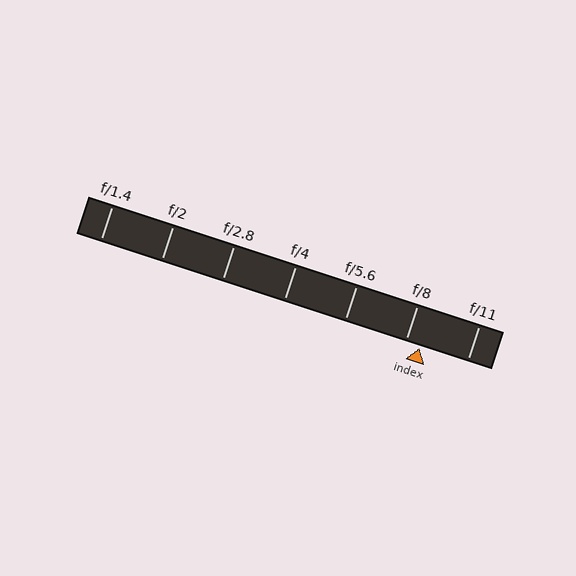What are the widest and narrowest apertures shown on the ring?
The widest aperture shown is f/1.4 and the narrowest is f/11.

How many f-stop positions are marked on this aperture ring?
There are 7 f-stop positions marked.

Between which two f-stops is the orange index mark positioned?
The index mark is between f/8 and f/11.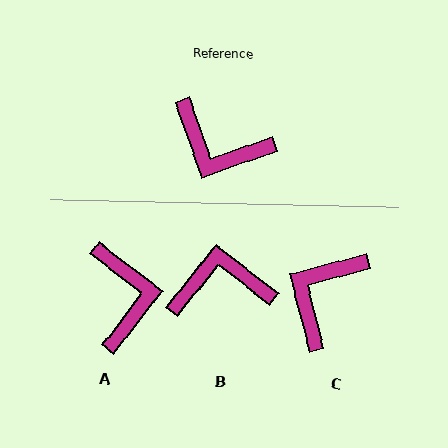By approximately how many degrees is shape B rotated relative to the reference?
Approximately 148 degrees clockwise.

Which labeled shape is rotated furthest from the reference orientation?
B, about 148 degrees away.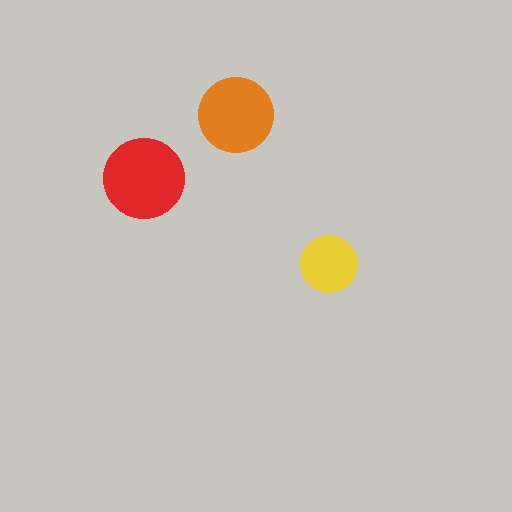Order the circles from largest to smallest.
the red one, the orange one, the yellow one.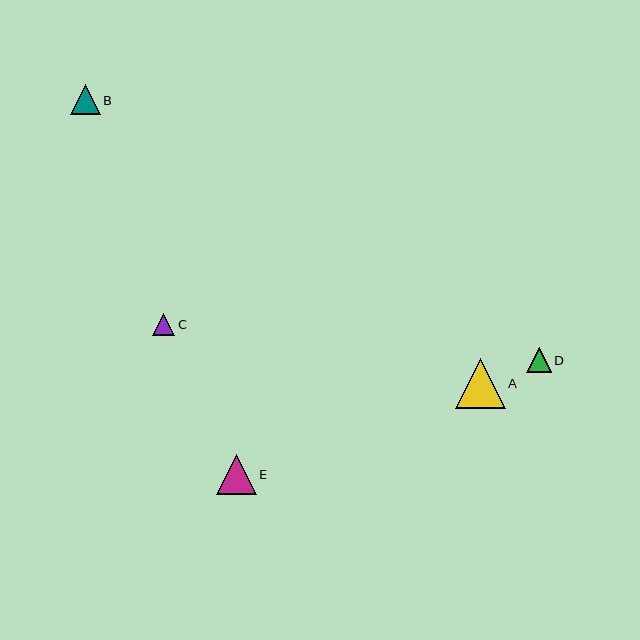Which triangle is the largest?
Triangle A is the largest with a size of approximately 50 pixels.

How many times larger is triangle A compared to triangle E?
Triangle A is approximately 1.3 times the size of triangle E.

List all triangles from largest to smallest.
From largest to smallest: A, E, B, D, C.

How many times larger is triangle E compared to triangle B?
Triangle E is approximately 1.3 times the size of triangle B.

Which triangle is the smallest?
Triangle C is the smallest with a size of approximately 22 pixels.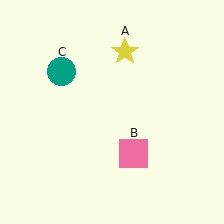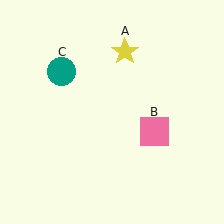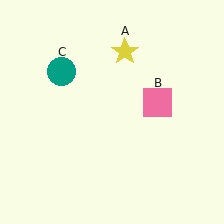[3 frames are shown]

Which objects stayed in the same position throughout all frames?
Yellow star (object A) and teal circle (object C) remained stationary.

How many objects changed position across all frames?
1 object changed position: pink square (object B).